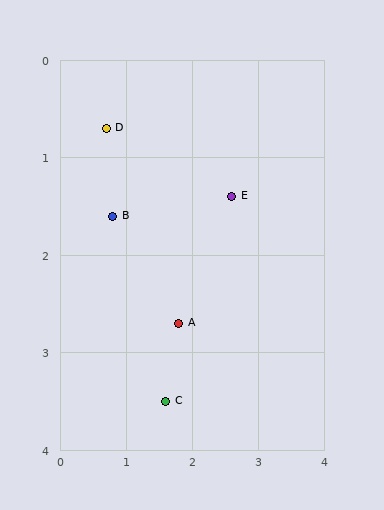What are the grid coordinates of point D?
Point D is at approximately (0.7, 0.7).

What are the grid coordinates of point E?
Point E is at approximately (2.6, 1.4).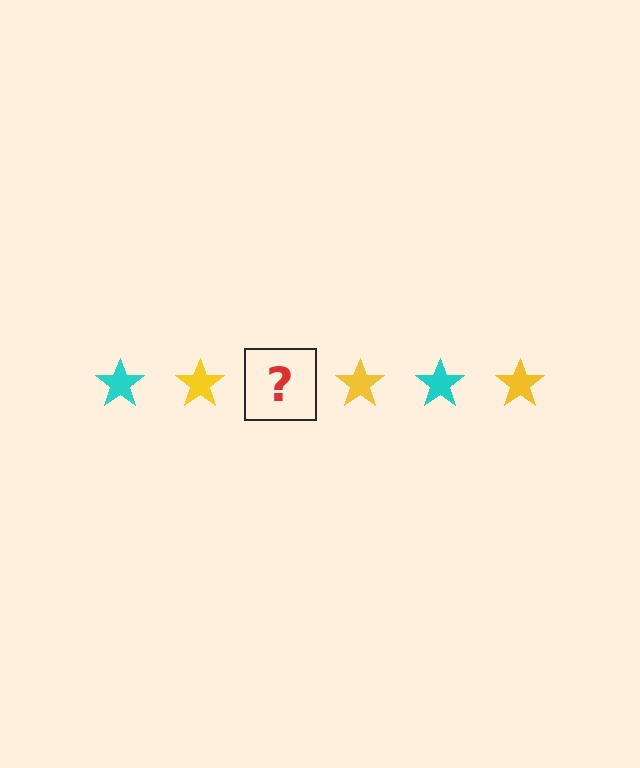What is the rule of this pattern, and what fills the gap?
The rule is that the pattern cycles through cyan, yellow stars. The gap should be filled with a cyan star.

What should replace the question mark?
The question mark should be replaced with a cyan star.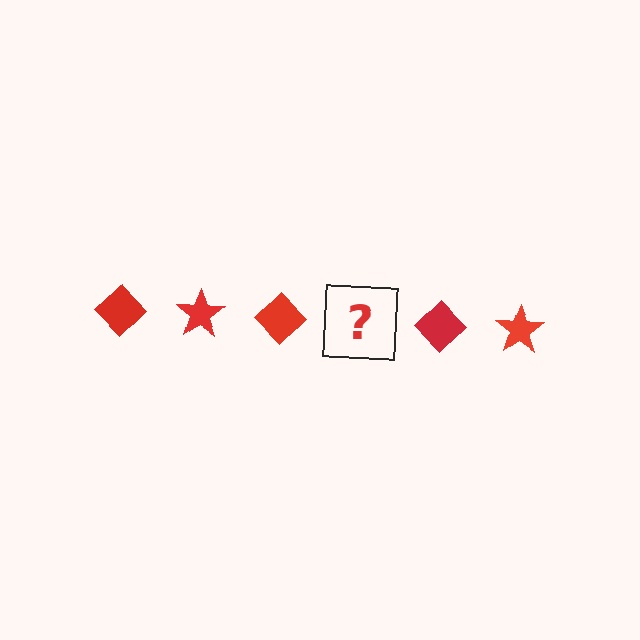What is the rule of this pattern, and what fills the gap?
The rule is that the pattern cycles through diamond, star shapes in red. The gap should be filled with a red star.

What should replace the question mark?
The question mark should be replaced with a red star.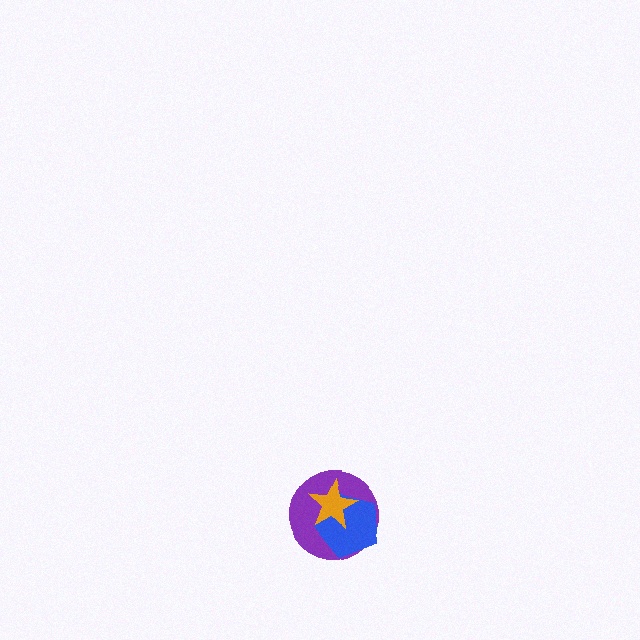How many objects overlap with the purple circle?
2 objects overlap with the purple circle.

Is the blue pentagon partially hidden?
Yes, it is partially covered by another shape.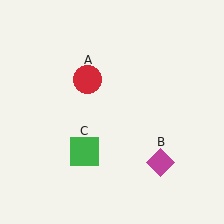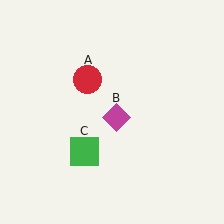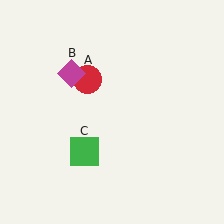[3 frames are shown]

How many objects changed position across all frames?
1 object changed position: magenta diamond (object B).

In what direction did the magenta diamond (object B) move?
The magenta diamond (object B) moved up and to the left.